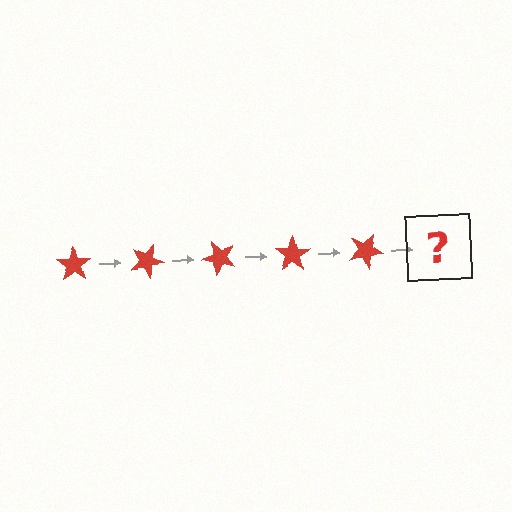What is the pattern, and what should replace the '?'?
The pattern is that the star rotates 25 degrees each step. The '?' should be a red star rotated 125 degrees.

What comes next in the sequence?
The next element should be a red star rotated 125 degrees.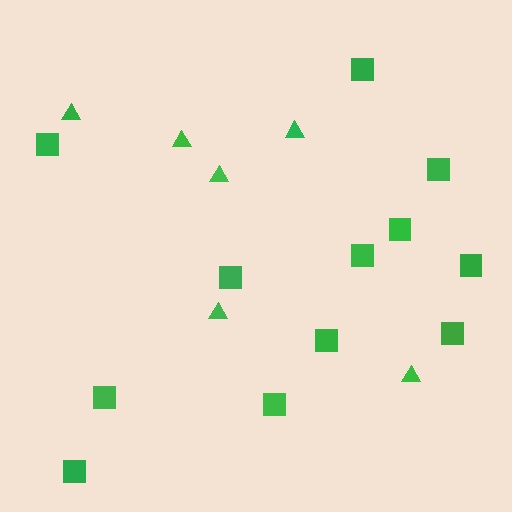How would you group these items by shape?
There are 2 groups: one group of triangles (6) and one group of squares (12).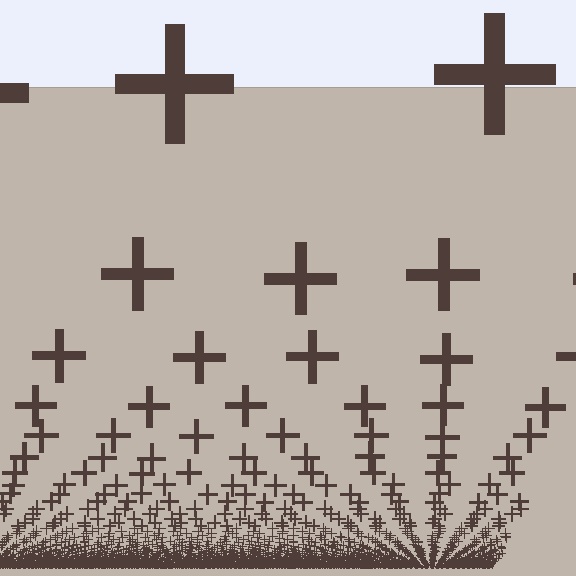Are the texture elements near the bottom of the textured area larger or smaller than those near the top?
Smaller. The gradient is inverted — elements near the bottom are smaller and denser.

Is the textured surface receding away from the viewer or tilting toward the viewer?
The surface appears to tilt toward the viewer. Texture elements get larger and sparser toward the top.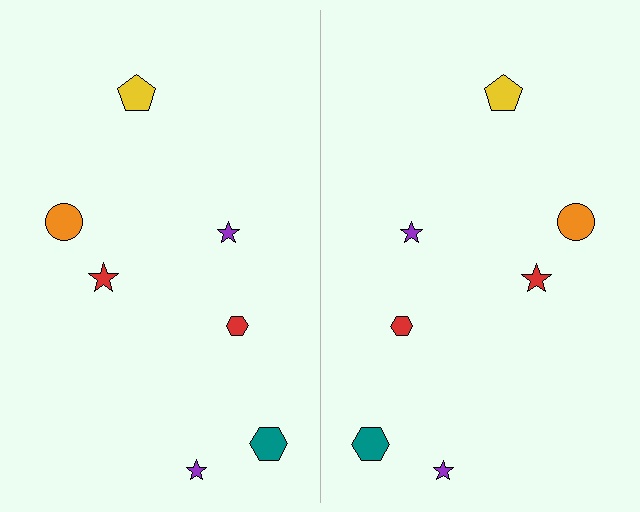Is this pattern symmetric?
Yes, this pattern has bilateral (reflection) symmetry.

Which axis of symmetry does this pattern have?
The pattern has a vertical axis of symmetry running through the center of the image.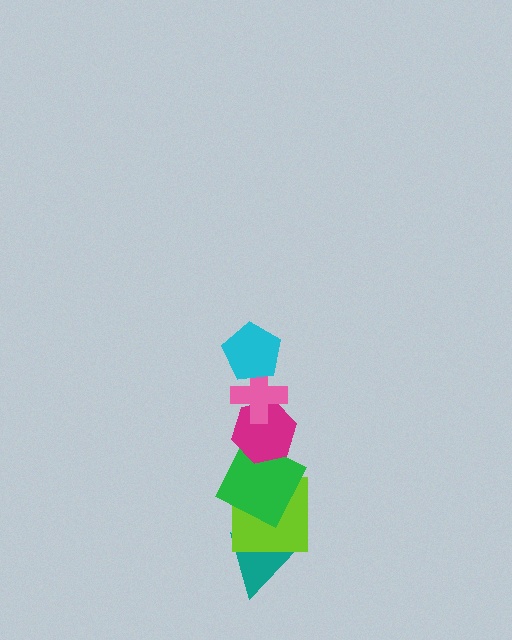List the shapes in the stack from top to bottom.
From top to bottom: the cyan pentagon, the pink cross, the magenta hexagon, the green square, the lime square, the teal triangle.